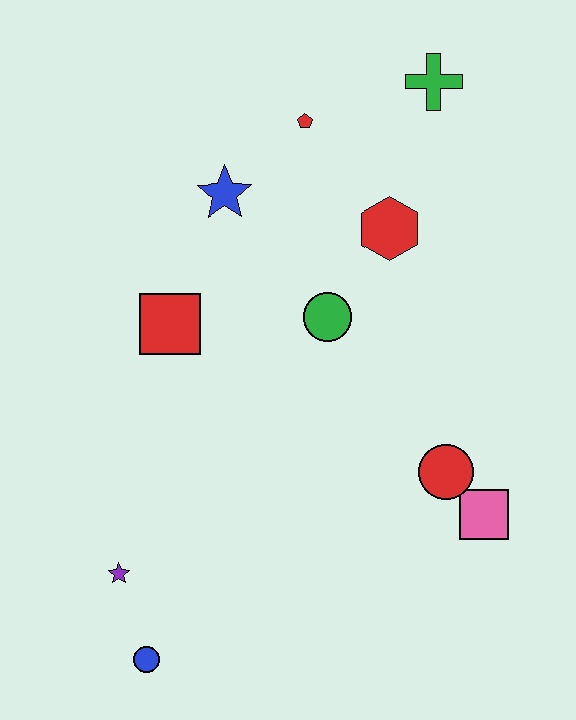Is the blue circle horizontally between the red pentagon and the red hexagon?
No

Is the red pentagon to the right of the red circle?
No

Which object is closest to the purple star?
The blue circle is closest to the purple star.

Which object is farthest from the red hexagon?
The blue circle is farthest from the red hexagon.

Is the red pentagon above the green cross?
No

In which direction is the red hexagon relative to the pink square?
The red hexagon is above the pink square.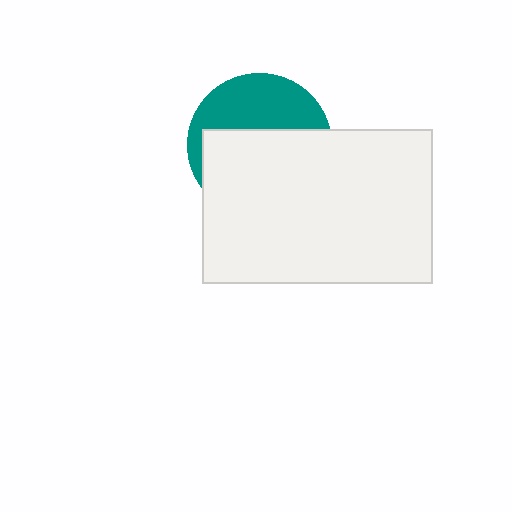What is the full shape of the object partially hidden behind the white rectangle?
The partially hidden object is a teal circle.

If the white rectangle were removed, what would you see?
You would see the complete teal circle.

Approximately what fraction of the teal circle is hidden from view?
Roughly 60% of the teal circle is hidden behind the white rectangle.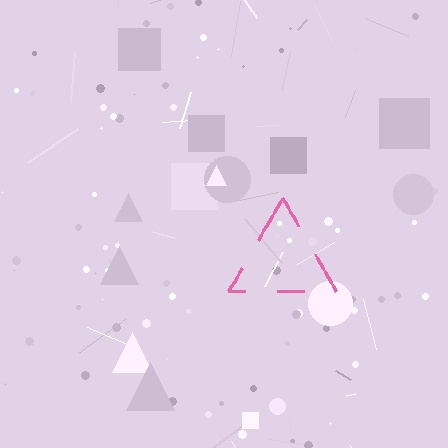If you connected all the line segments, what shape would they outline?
They would outline a triangle.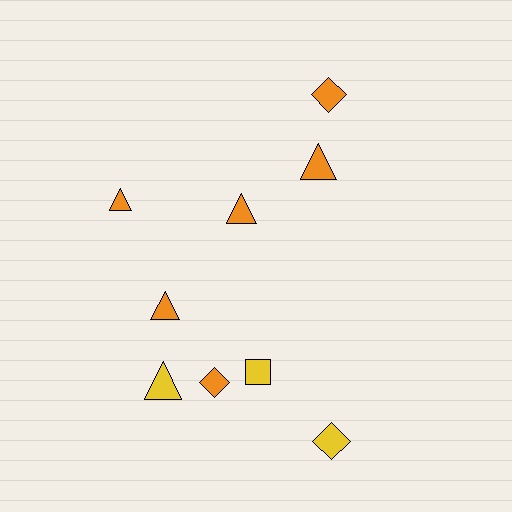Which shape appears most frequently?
Triangle, with 5 objects.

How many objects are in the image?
There are 9 objects.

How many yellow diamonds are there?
There is 1 yellow diamond.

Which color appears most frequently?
Orange, with 6 objects.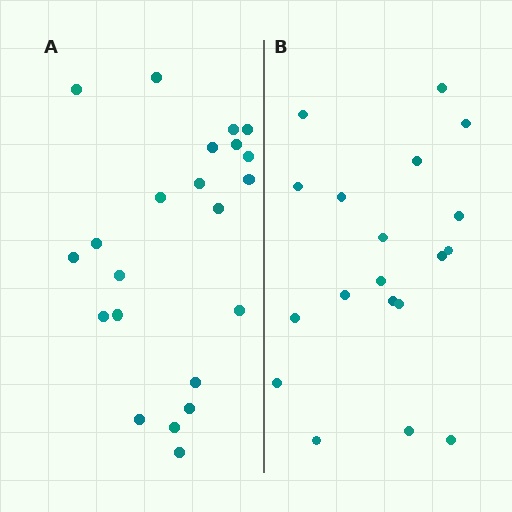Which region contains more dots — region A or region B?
Region A (the left region) has more dots.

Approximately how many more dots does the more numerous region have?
Region A has just a few more — roughly 2 or 3 more dots than region B.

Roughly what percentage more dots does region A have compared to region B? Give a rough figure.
About 15% more.